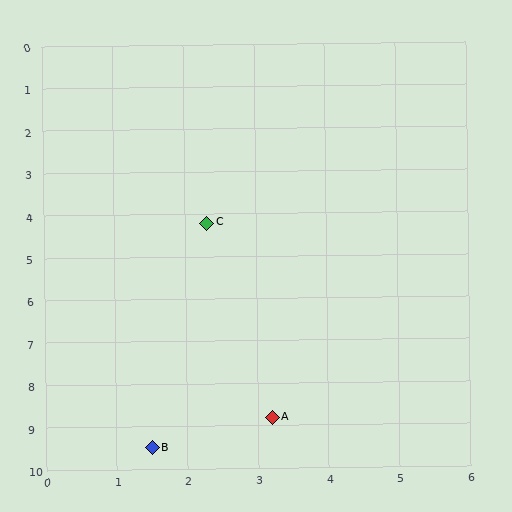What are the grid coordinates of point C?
Point C is at approximately (2.3, 4.2).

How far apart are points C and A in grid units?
Points C and A are about 4.7 grid units apart.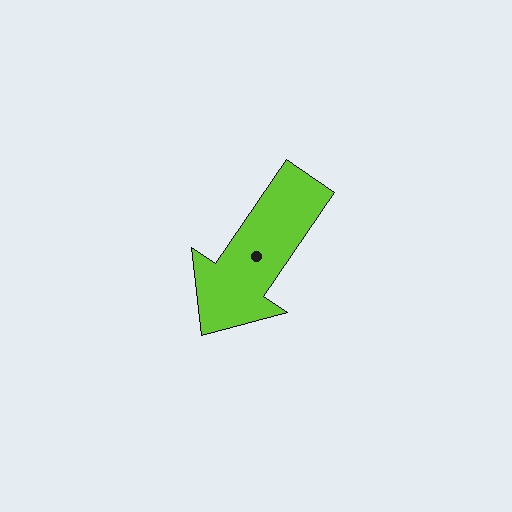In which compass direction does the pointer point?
Southwest.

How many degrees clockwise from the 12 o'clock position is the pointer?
Approximately 214 degrees.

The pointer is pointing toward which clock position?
Roughly 7 o'clock.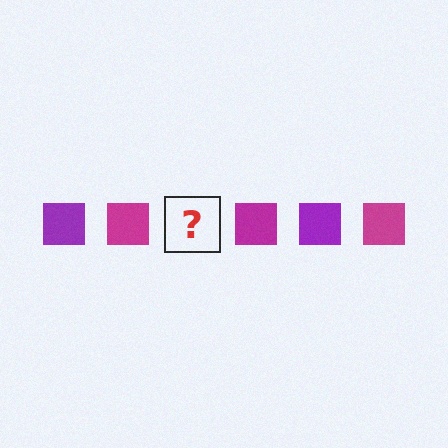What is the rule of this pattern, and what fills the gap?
The rule is that the pattern cycles through purple, magenta squares. The gap should be filled with a purple square.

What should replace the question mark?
The question mark should be replaced with a purple square.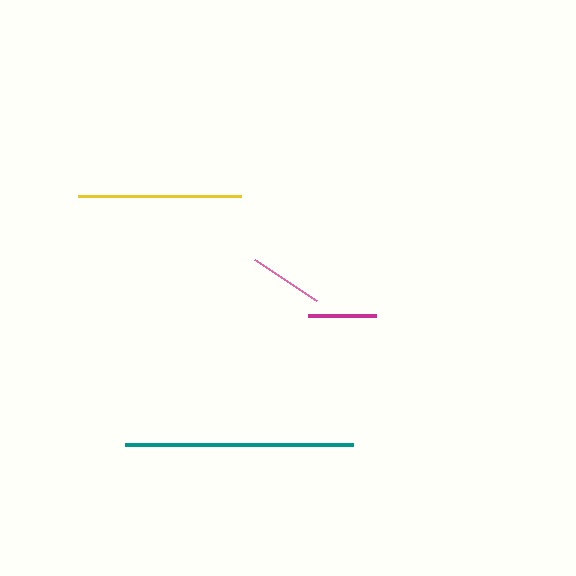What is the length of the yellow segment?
The yellow segment is approximately 163 pixels long.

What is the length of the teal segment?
The teal segment is approximately 228 pixels long.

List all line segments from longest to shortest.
From longest to shortest: teal, yellow, pink, magenta.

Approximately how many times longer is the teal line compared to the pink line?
The teal line is approximately 3.1 times the length of the pink line.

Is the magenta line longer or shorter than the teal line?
The teal line is longer than the magenta line.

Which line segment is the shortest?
The magenta line is the shortest at approximately 67 pixels.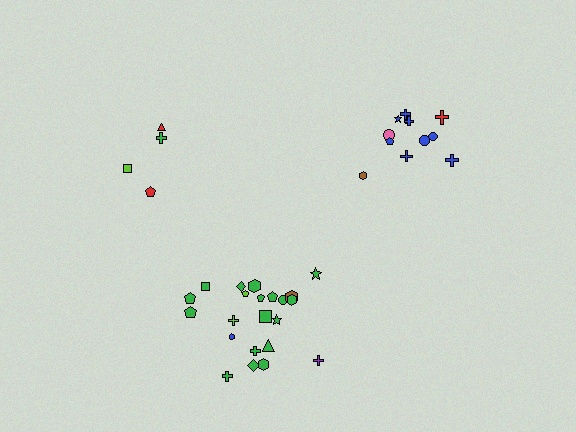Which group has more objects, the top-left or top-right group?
The top-right group.